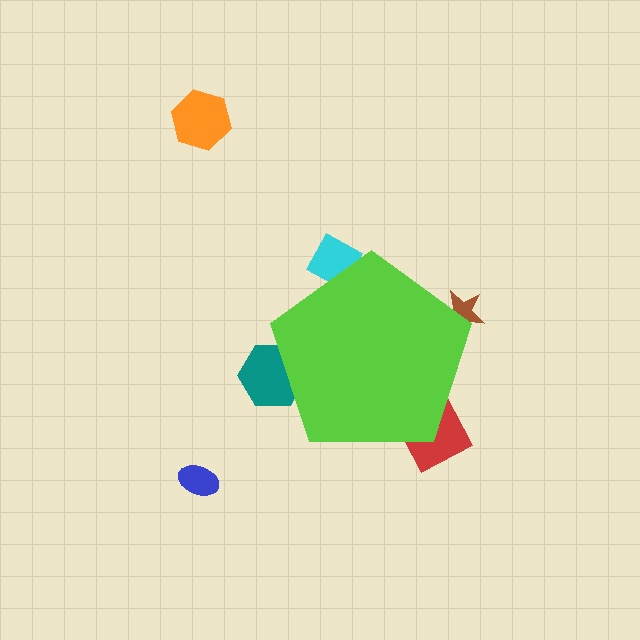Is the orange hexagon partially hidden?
No, the orange hexagon is fully visible.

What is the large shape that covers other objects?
A lime pentagon.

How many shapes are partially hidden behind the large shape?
4 shapes are partially hidden.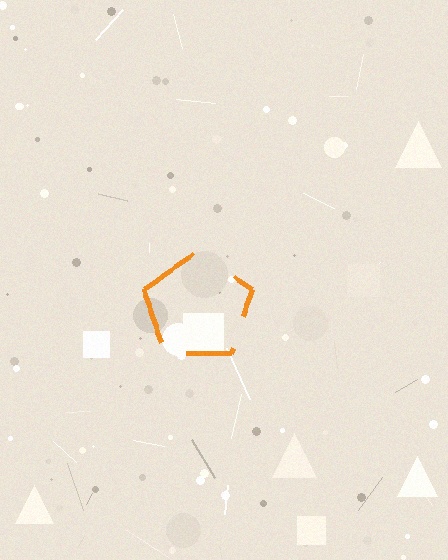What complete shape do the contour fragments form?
The contour fragments form a pentagon.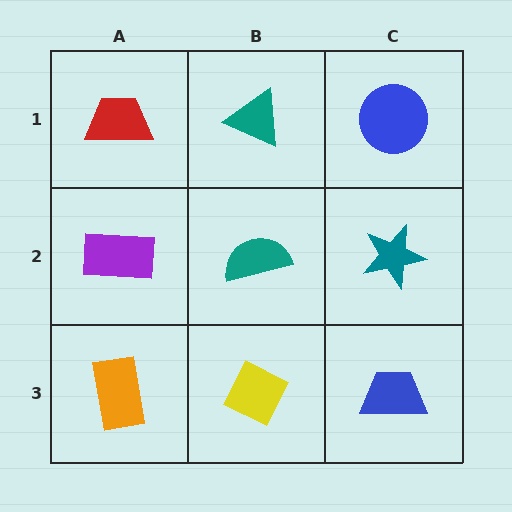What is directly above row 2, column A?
A red trapezoid.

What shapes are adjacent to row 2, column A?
A red trapezoid (row 1, column A), an orange rectangle (row 3, column A), a teal semicircle (row 2, column B).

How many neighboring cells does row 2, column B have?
4.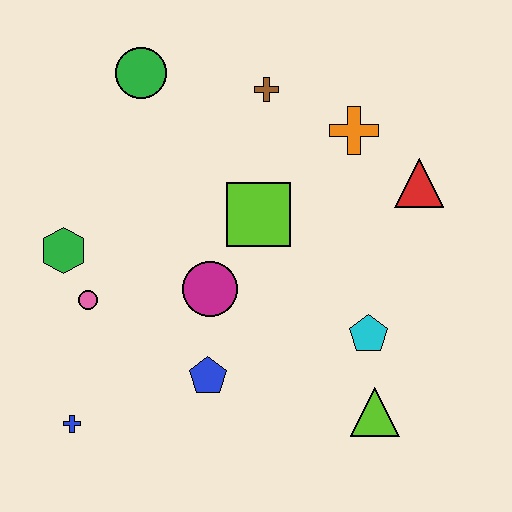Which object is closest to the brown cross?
The orange cross is closest to the brown cross.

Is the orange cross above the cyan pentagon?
Yes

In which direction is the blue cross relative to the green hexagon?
The blue cross is below the green hexagon.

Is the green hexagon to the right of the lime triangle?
No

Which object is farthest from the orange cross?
The blue cross is farthest from the orange cross.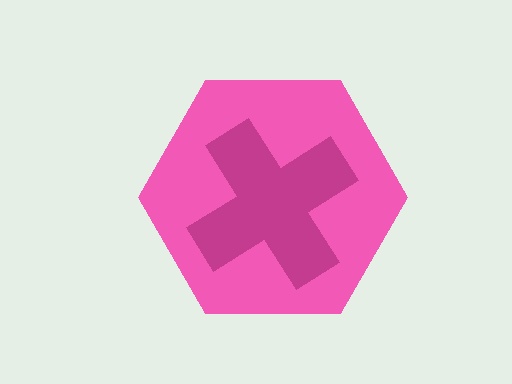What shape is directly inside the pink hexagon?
The magenta cross.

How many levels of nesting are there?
2.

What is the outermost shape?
The pink hexagon.